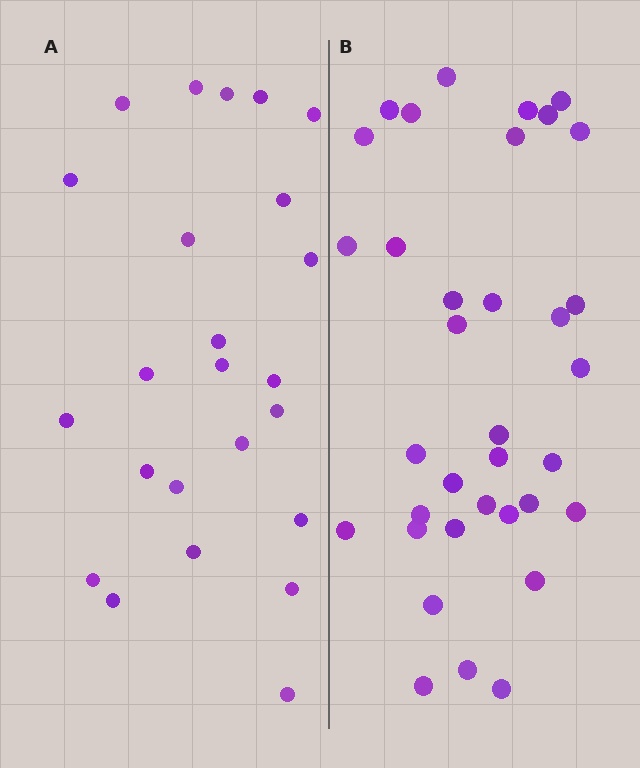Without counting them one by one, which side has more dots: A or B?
Region B (the right region) has more dots.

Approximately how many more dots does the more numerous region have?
Region B has roughly 12 or so more dots than region A.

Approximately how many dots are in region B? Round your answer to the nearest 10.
About 40 dots. (The exact count is 35, which rounds to 40.)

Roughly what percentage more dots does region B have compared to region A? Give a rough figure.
About 45% more.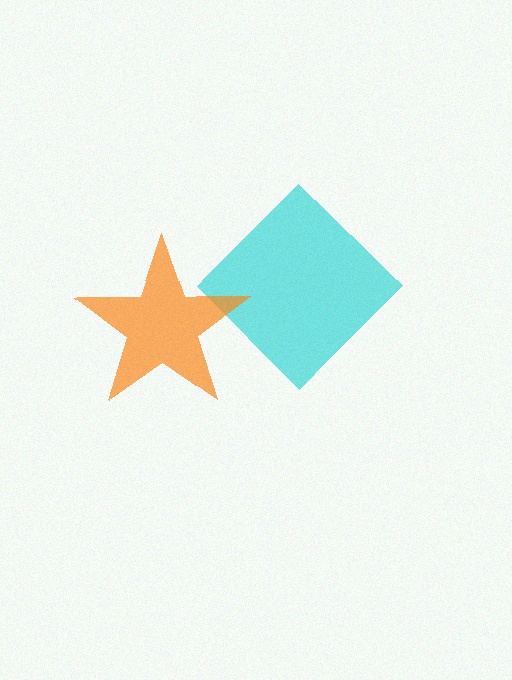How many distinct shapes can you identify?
There are 2 distinct shapes: a cyan diamond, an orange star.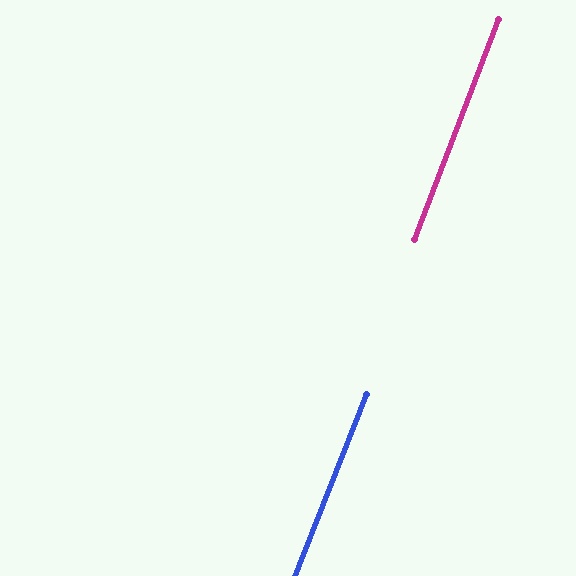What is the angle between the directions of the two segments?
Approximately 1 degree.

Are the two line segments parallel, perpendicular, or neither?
Parallel — their directions differ by only 0.6°.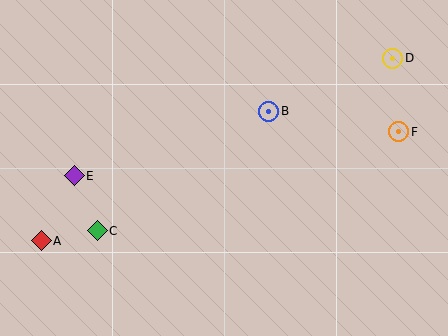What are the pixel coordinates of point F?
Point F is at (399, 132).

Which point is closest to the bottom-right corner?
Point F is closest to the bottom-right corner.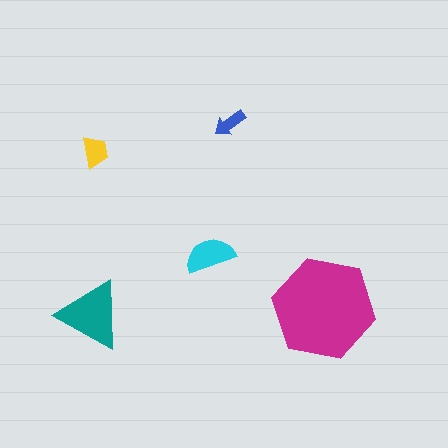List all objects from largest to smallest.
The magenta hexagon, the teal triangle, the cyan semicircle, the yellow trapezoid, the blue arrow.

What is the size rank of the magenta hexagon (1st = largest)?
1st.